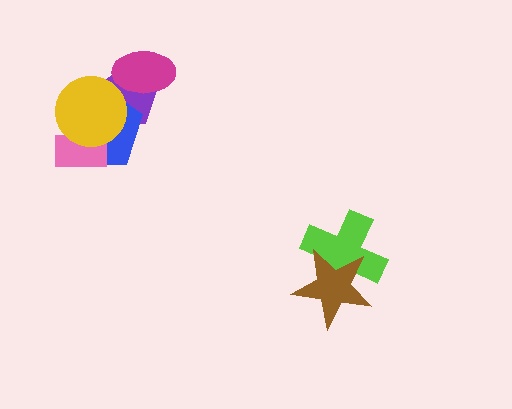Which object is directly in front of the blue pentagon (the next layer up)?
The pink rectangle is directly in front of the blue pentagon.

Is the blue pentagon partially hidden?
Yes, it is partially covered by another shape.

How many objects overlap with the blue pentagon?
3 objects overlap with the blue pentagon.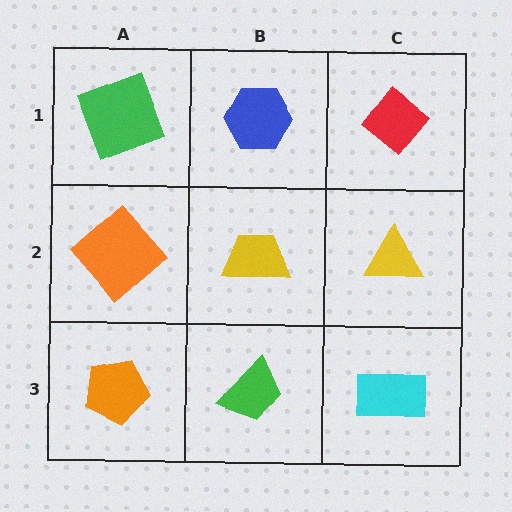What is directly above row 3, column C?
A yellow triangle.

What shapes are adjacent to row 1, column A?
An orange diamond (row 2, column A), a blue hexagon (row 1, column B).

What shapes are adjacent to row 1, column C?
A yellow triangle (row 2, column C), a blue hexagon (row 1, column B).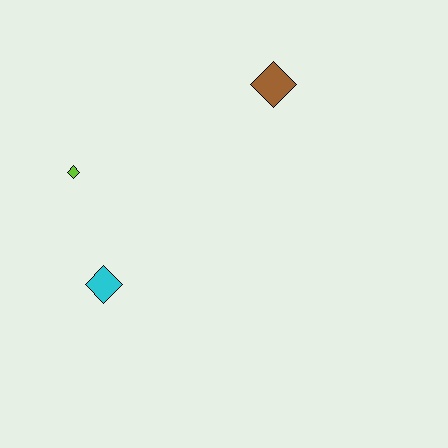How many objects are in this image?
There are 3 objects.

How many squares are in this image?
There are no squares.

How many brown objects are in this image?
There is 1 brown object.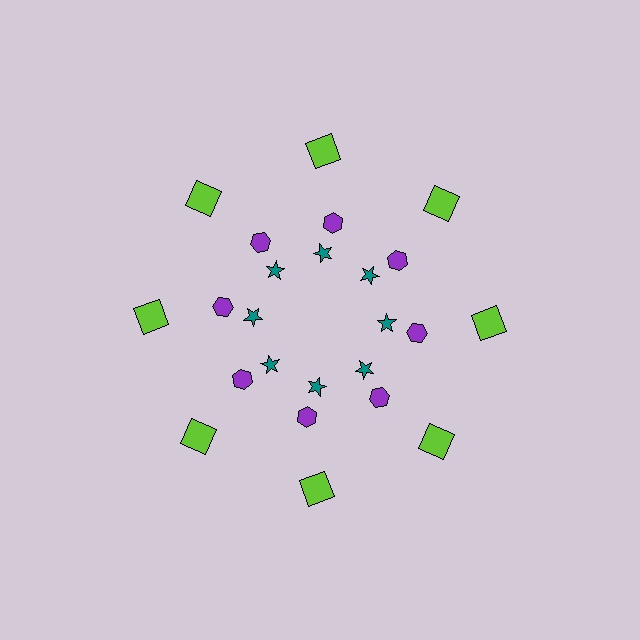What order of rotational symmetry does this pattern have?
This pattern has 8-fold rotational symmetry.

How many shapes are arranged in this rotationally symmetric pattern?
There are 24 shapes, arranged in 8 groups of 3.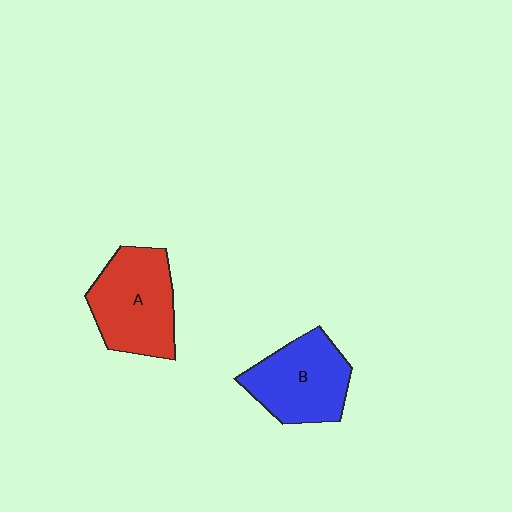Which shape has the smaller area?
Shape B (blue).